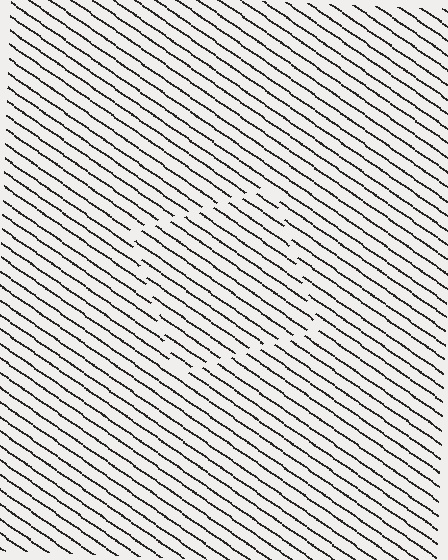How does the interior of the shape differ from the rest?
The interior of the shape contains the same grating, shifted by half a period — the contour is defined by the phase discontinuity where line-ends from the inner and outer gratings abut.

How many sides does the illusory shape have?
4 sides — the line-ends trace a square.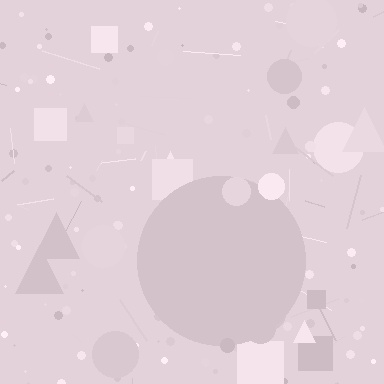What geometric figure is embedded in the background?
A circle is embedded in the background.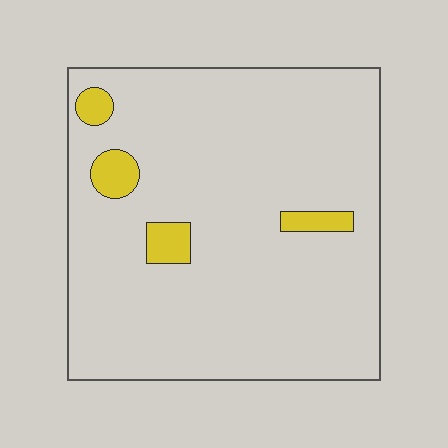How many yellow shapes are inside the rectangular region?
4.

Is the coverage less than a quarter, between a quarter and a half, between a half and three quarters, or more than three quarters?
Less than a quarter.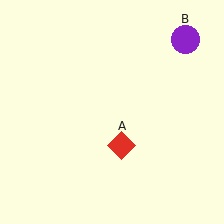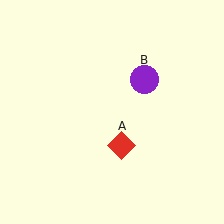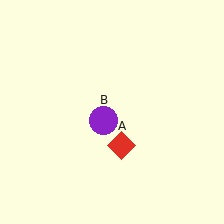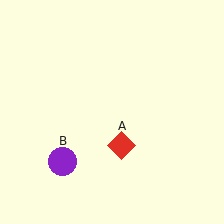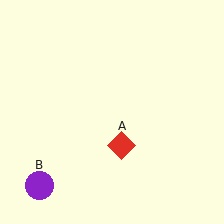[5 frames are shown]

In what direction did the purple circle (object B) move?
The purple circle (object B) moved down and to the left.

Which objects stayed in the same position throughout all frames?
Red diamond (object A) remained stationary.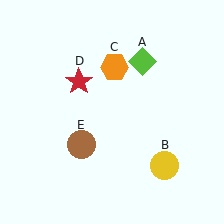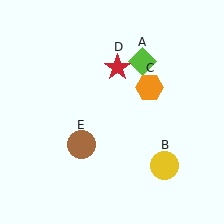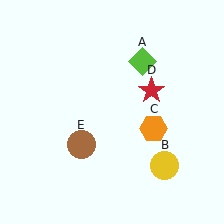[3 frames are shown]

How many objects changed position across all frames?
2 objects changed position: orange hexagon (object C), red star (object D).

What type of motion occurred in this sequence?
The orange hexagon (object C), red star (object D) rotated clockwise around the center of the scene.